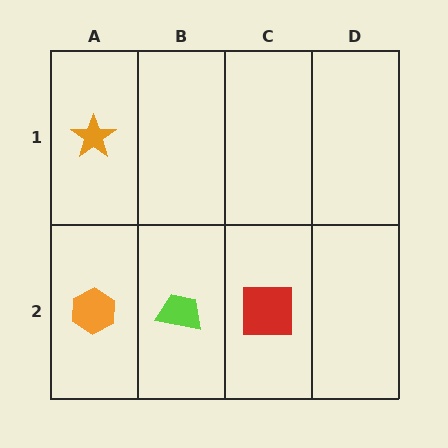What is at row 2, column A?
An orange hexagon.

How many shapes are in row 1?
1 shape.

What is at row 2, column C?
A red square.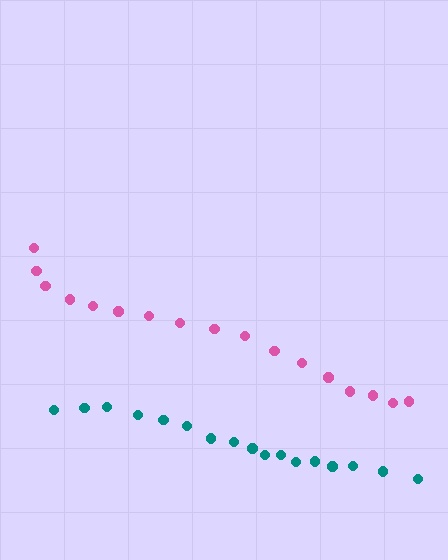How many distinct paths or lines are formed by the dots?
There are 2 distinct paths.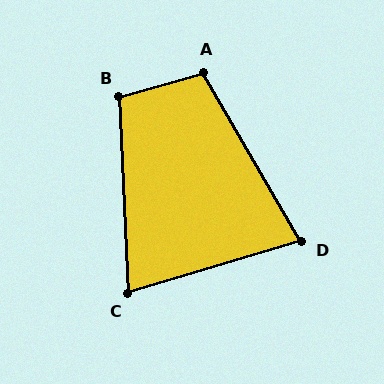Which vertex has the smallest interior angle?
C, at approximately 76 degrees.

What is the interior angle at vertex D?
Approximately 77 degrees (acute).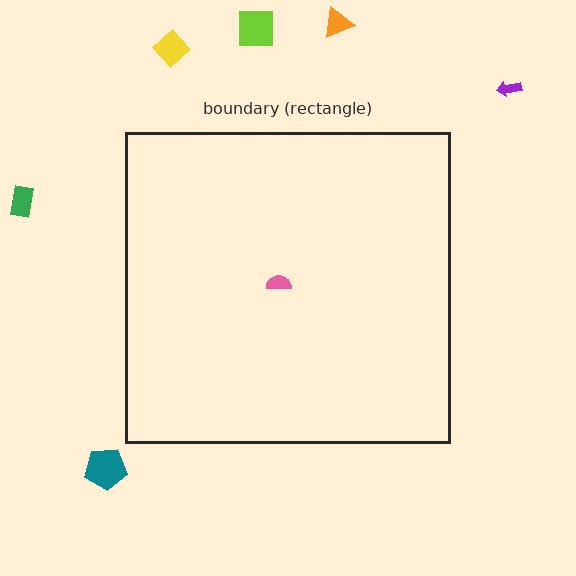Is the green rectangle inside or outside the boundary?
Outside.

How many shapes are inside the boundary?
1 inside, 6 outside.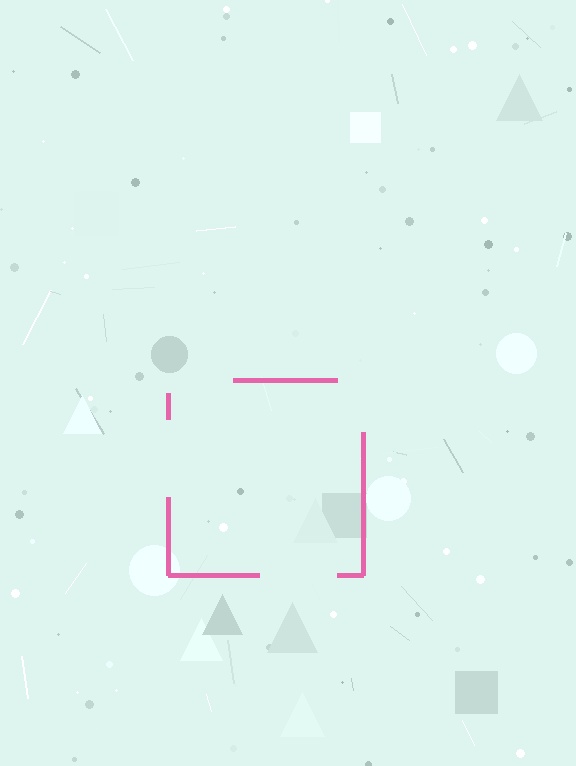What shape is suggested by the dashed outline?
The dashed outline suggests a square.